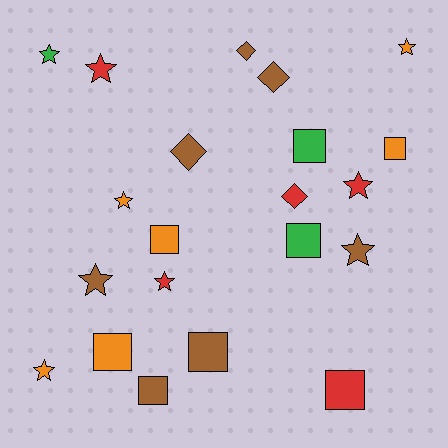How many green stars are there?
There is 1 green star.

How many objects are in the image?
There are 21 objects.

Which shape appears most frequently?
Star, with 9 objects.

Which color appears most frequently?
Brown, with 7 objects.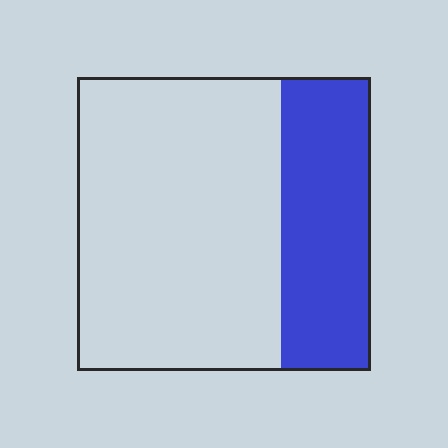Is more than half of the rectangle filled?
No.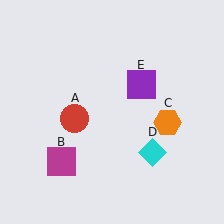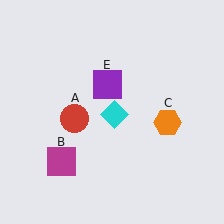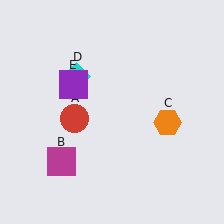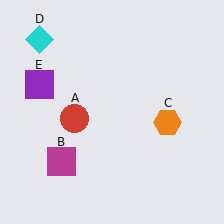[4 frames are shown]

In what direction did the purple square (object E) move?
The purple square (object E) moved left.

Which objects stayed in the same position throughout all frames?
Red circle (object A) and magenta square (object B) and orange hexagon (object C) remained stationary.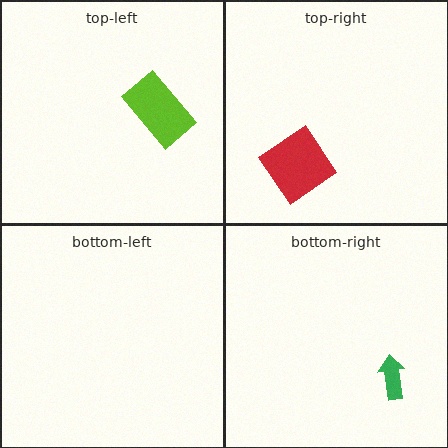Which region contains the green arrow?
The bottom-right region.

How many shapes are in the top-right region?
1.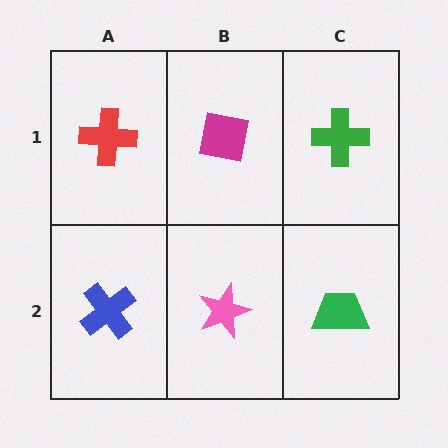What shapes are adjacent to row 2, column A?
A red cross (row 1, column A), a pink star (row 2, column B).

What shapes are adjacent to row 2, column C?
A green cross (row 1, column C), a pink star (row 2, column B).